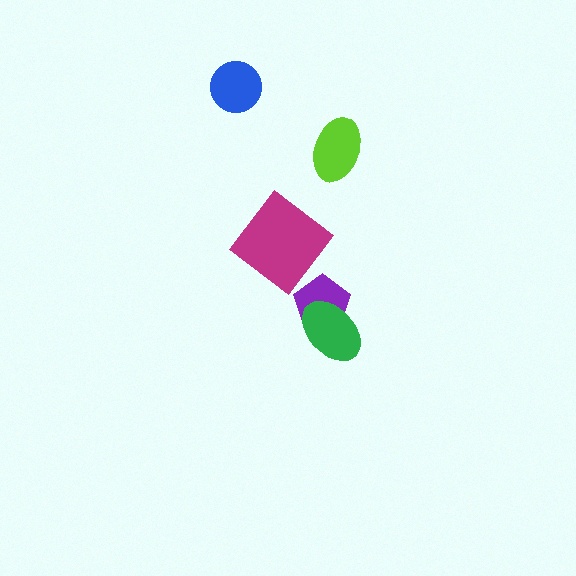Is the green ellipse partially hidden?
No, no other shape covers it.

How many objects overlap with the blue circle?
0 objects overlap with the blue circle.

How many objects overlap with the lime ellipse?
0 objects overlap with the lime ellipse.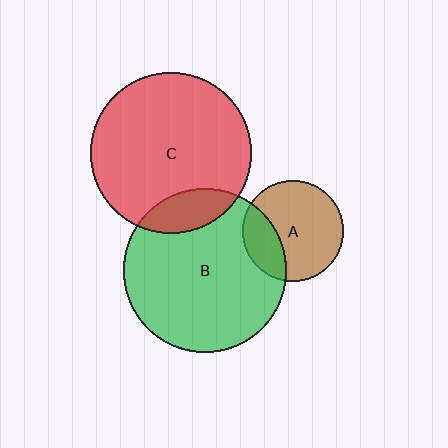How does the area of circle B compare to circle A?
Approximately 2.6 times.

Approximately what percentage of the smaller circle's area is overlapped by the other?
Approximately 15%.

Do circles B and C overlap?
Yes.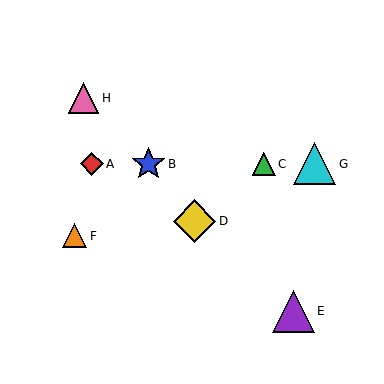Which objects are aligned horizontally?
Objects A, B, C, G are aligned horizontally.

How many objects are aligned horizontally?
4 objects (A, B, C, G) are aligned horizontally.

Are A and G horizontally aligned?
Yes, both are at y≈164.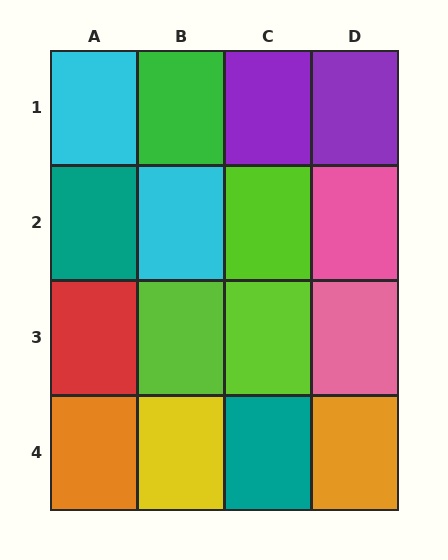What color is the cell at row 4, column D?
Orange.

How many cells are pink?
2 cells are pink.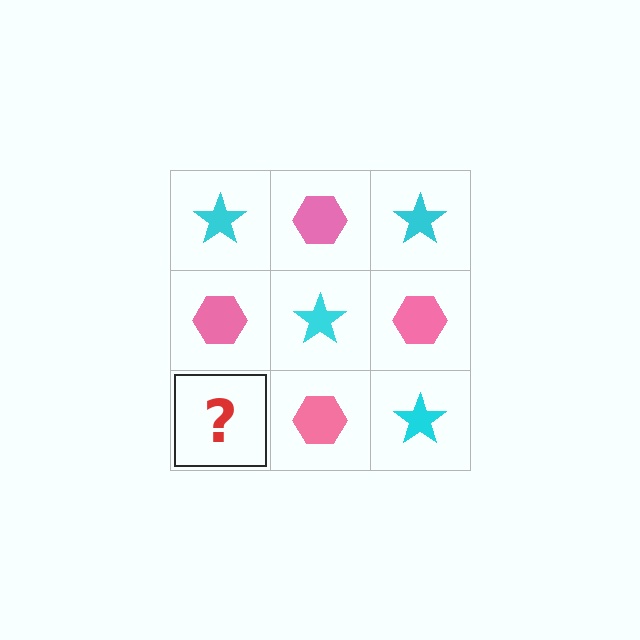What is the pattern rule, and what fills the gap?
The rule is that it alternates cyan star and pink hexagon in a checkerboard pattern. The gap should be filled with a cyan star.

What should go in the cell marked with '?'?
The missing cell should contain a cyan star.